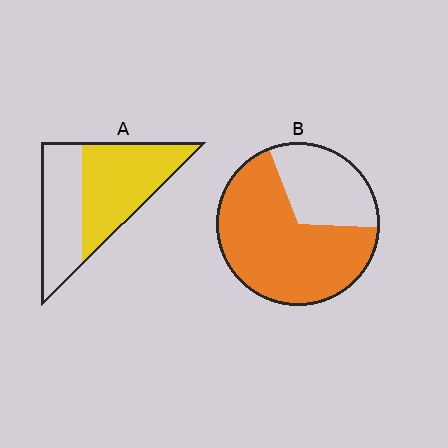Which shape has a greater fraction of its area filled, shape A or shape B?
Shape B.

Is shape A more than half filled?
Yes.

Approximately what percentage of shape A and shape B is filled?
A is approximately 55% and B is approximately 70%.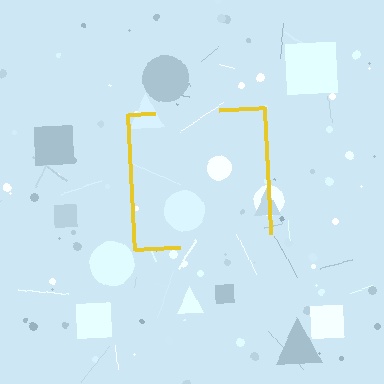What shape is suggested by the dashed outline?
The dashed outline suggests a square.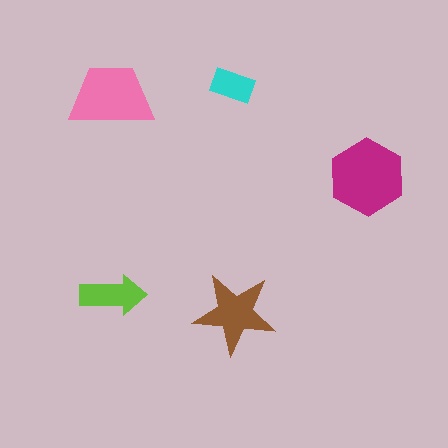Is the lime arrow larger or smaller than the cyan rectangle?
Larger.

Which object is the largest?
The magenta hexagon.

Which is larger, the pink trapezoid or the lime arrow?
The pink trapezoid.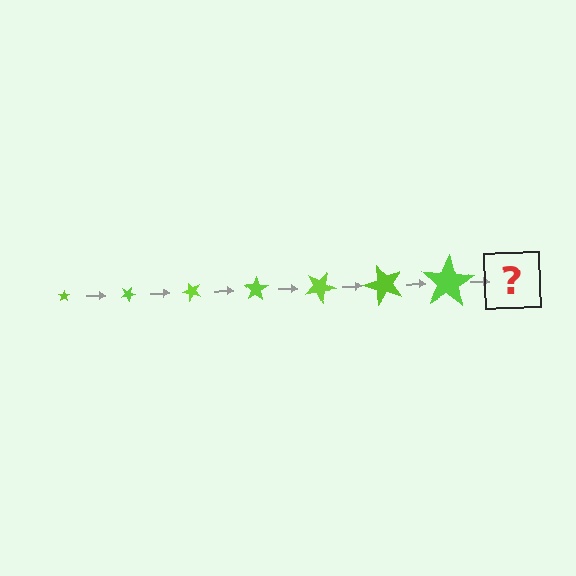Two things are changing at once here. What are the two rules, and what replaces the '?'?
The two rules are that the star grows larger each step and it rotates 25 degrees each step. The '?' should be a star, larger than the previous one and rotated 175 degrees from the start.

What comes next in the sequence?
The next element should be a star, larger than the previous one and rotated 175 degrees from the start.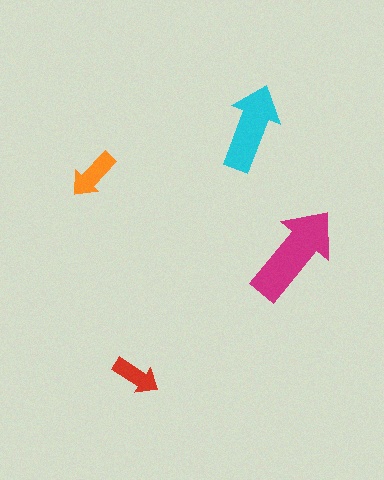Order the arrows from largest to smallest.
the magenta one, the cyan one, the orange one, the red one.